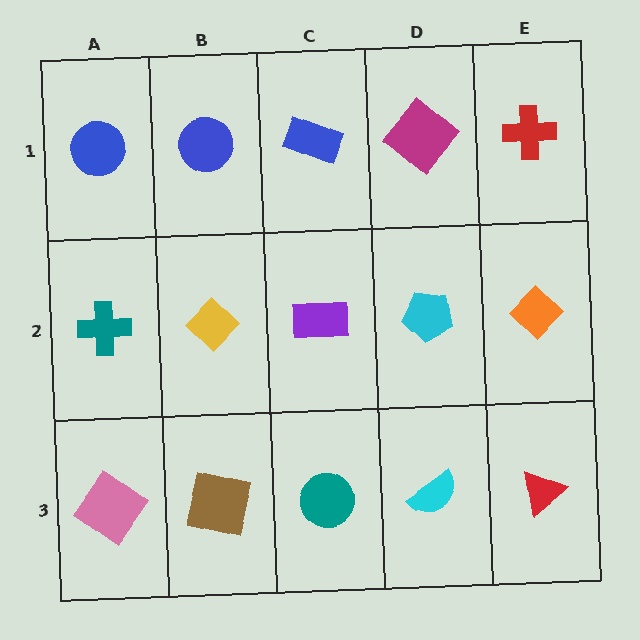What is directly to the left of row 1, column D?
A blue rectangle.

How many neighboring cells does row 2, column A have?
3.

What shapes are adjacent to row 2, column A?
A blue circle (row 1, column A), a pink diamond (row 3, column A), a yellow diamond (row 2, column B).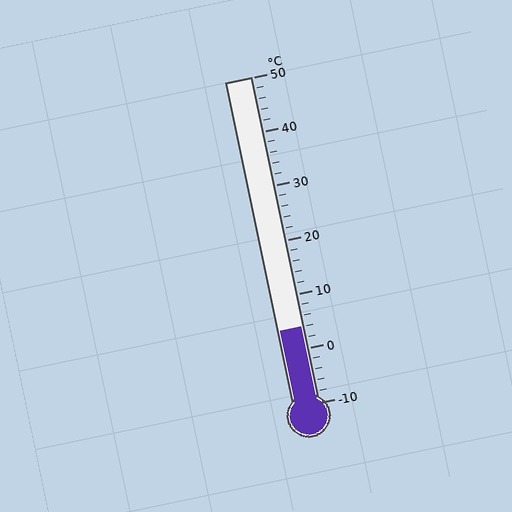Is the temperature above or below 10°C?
The temperature is below 10°C.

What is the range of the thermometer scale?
The thermometer scale ranges from -10°C to 50°C.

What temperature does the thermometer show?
The thermometer shows approximately 4°C.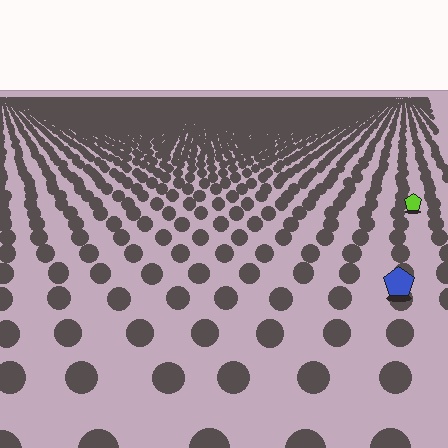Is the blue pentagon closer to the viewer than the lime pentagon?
Yes. The blue pentagon is closer — you can tell from the texture gradient: the ground texture is coarser near it.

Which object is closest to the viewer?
The blue pentagon is closest. The texture marks near it are larger and more spread out.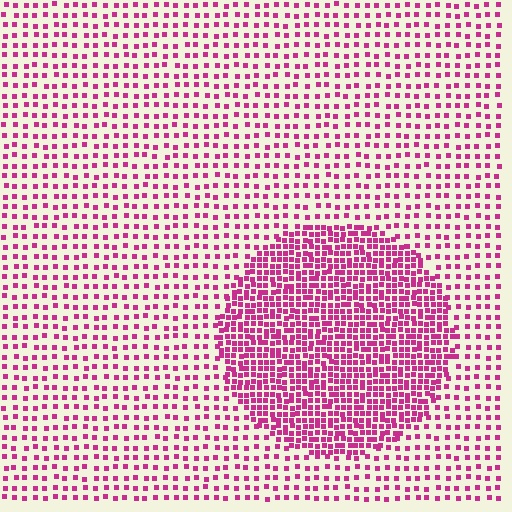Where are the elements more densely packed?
The elements are more densely packed inside the circle boundary.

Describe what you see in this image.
The image contains small magenta elements arranged at two different densities. A circle-shaped region is visible where the elements are more densely packed than the surrounding area.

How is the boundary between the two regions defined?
The boundary is defined by a change in element density (approximately 2.5x ratio). All elements are the same color, size, and shape.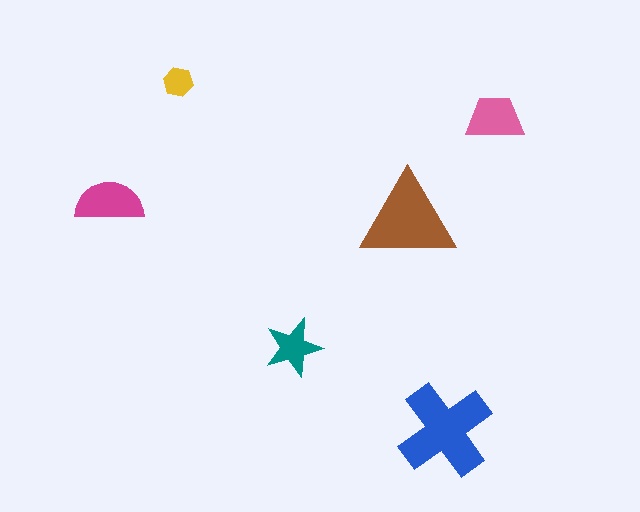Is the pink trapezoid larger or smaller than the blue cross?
Smaller.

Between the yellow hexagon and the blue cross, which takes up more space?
The blue cross.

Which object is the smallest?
The yellow hexagon.